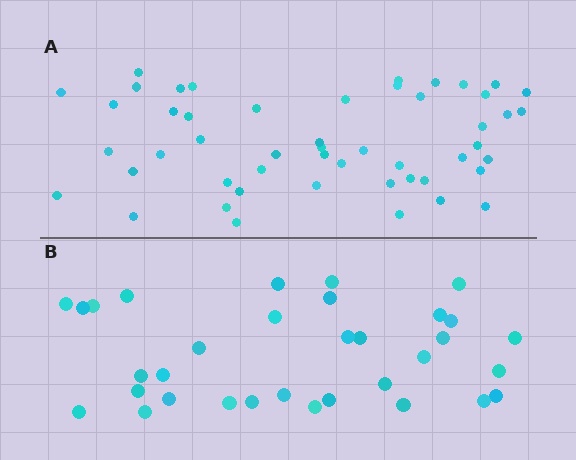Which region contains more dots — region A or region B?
Region A (the top region) has more dots.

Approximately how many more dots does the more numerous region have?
Region A has approximately 15 more dots than region B.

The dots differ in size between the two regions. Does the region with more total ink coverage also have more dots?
No. Region B has more total ink coverage because its dots are larger, but region A actually contains more individual dots. Total area can be misleading — the number of items is what matters here.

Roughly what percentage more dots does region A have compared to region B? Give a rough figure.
About 50% more.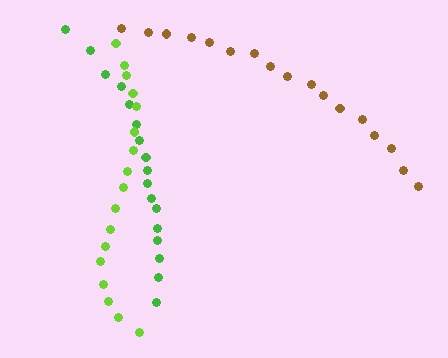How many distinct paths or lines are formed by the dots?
There are 3 distinct paths.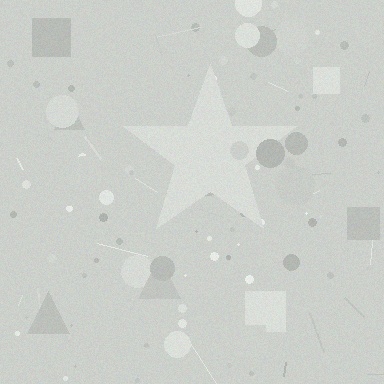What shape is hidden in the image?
A star is hidden in the image.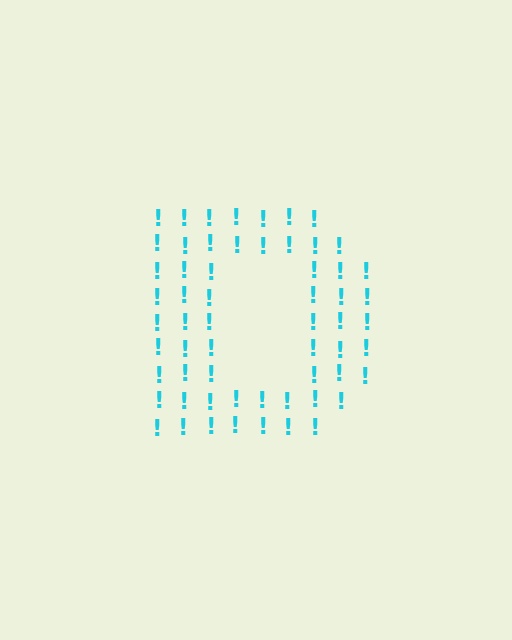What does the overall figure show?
The overall figure shows the letter D.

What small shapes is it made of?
It is made of small exclamation marks.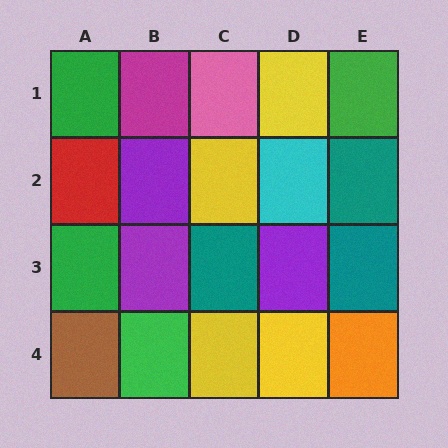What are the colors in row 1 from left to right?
Green, magenta, pink, yellow, green.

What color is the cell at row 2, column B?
Purple.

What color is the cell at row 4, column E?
Orange.